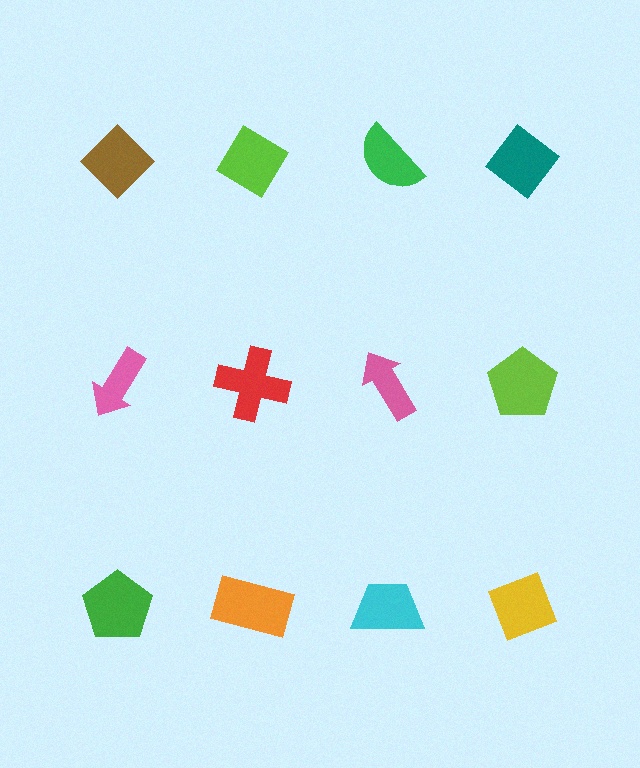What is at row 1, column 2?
A lime diamond.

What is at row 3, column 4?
A yellow diamond.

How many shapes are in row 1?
4 shapes.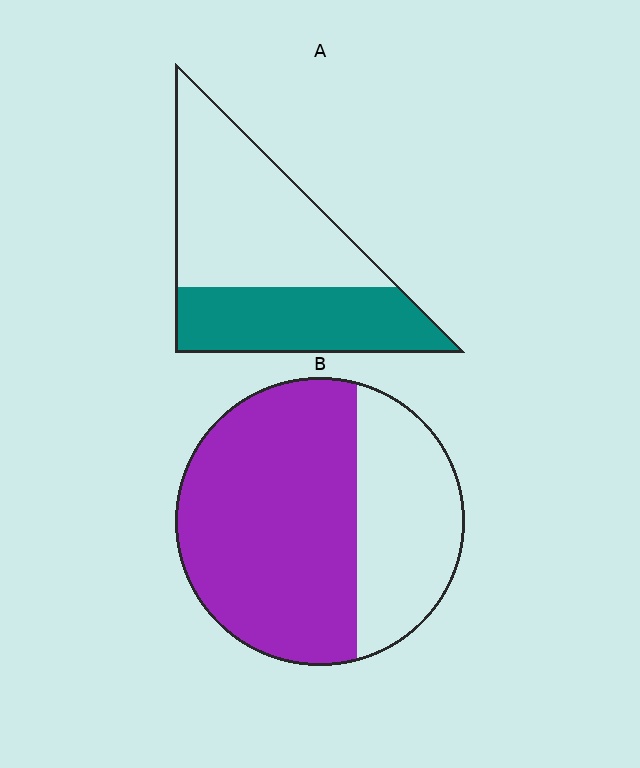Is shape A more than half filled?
No.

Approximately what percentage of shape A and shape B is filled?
A is approximately 40% and B is approximately 65%.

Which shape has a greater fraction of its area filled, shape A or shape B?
Shape B.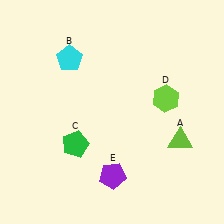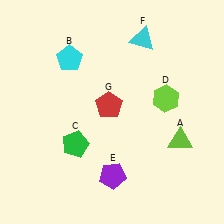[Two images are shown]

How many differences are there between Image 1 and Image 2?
There are 2 differences between the two images.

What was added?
A cyan triangle (F), a red pentagon (G) were added in Image 2.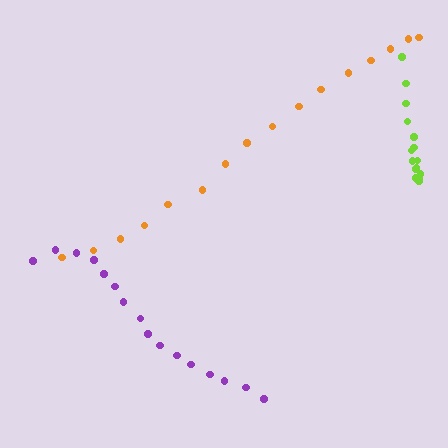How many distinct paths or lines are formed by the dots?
There are 3 distinct paths.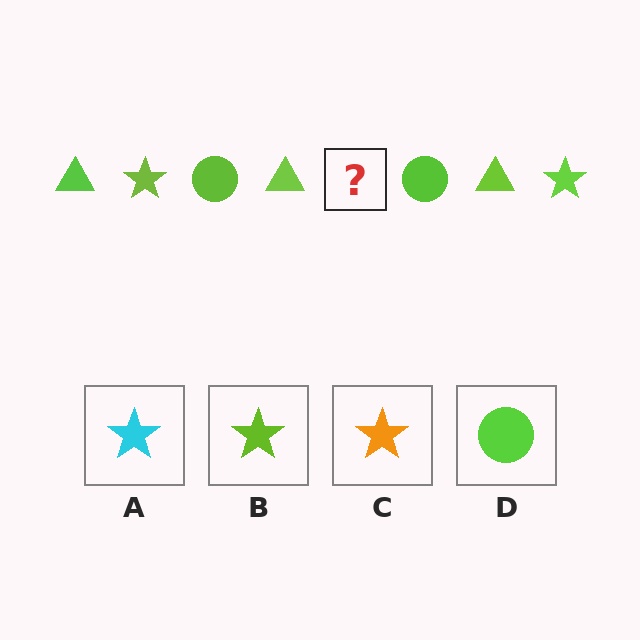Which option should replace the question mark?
Option B.